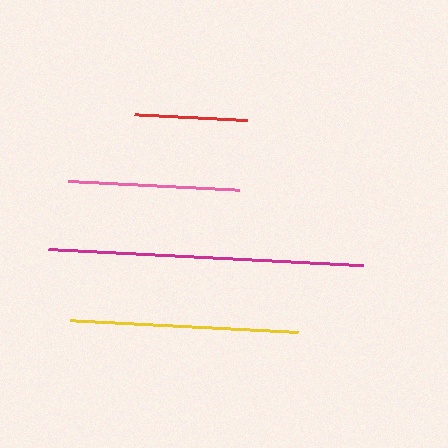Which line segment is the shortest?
The red line is the shortest at approximately 113 pixels.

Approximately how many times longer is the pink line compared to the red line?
The pink line is approximately 1.5 times the length of the red line.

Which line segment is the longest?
The magenta line is the longest at approximately 315 pixels.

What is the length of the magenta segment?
The magenta segment is approximately 315 pixels long.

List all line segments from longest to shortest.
From longest to shortest: magenta, yellow, pink, red.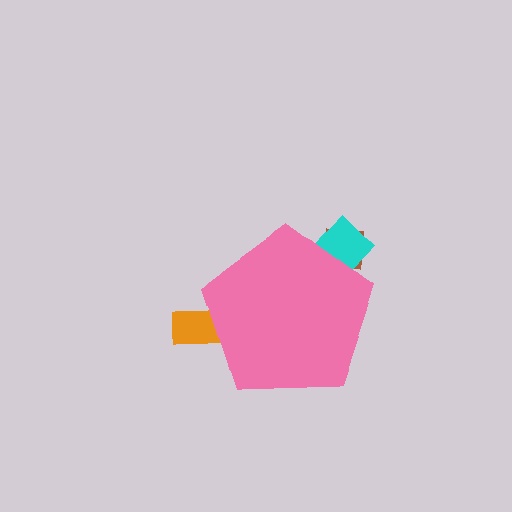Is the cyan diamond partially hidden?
Yes, the cyan diamond is partially hidden behind the pink pentagon.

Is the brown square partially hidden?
Yes, the brown square is partially hidden behind the pink pentagon.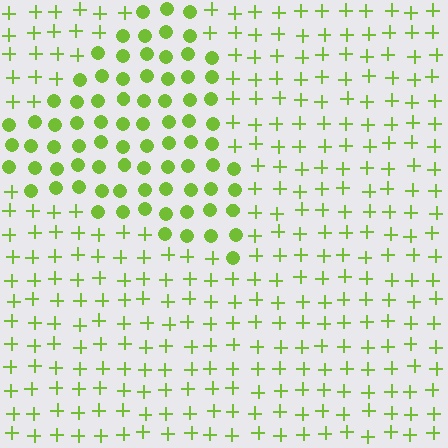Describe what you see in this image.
The image is filled with small lime elements arranged in a uniform grid. A triangle-shaped region contains circles, while the surrounding area contains plus signs. The boundary is defined purely by the change in element shape.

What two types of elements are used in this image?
The image uses circles inside the triangle region and plus signs outside it.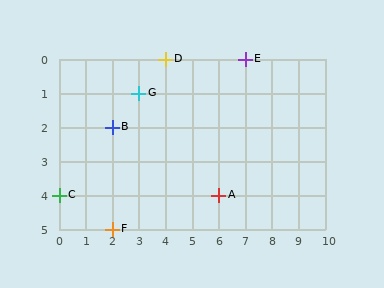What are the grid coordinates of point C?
Point C is at grid coordinates (0, 4).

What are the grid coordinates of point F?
Point F is at grid coordinates (2, 5).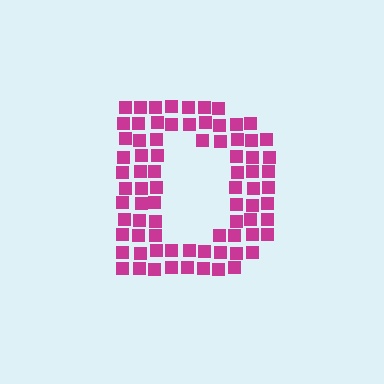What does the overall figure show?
The overall figure shows the letter D.